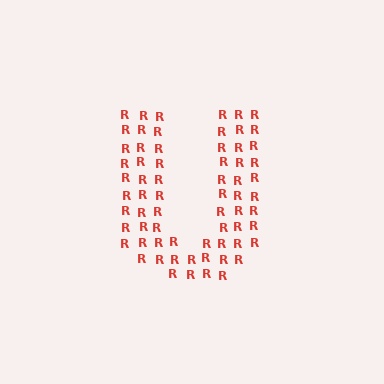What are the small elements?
The small elements are letter R's.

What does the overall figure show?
The overall figure shows the letter U.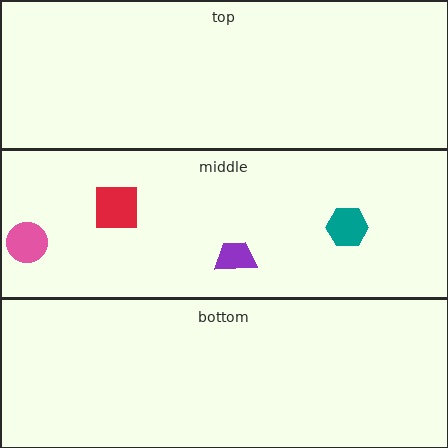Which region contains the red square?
The middle region.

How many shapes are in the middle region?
4.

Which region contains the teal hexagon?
The middle region.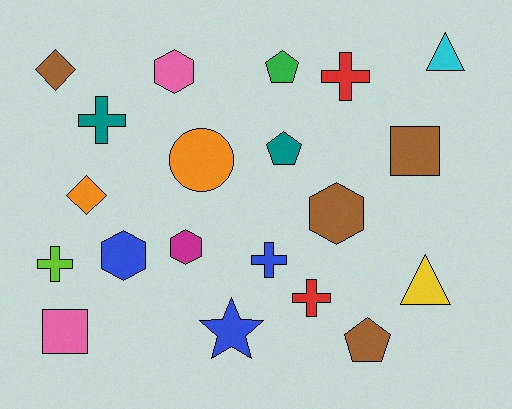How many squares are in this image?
There are 2 squares.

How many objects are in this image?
There are 20 objects.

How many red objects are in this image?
There are 2 red objects.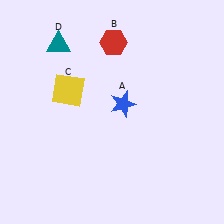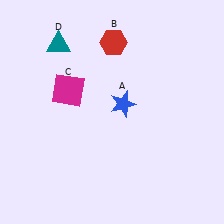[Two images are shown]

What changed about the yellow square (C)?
In Image 1, C is yellow. In Image 2, it changed to magenta.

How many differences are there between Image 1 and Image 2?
There is 1 difference between the two images.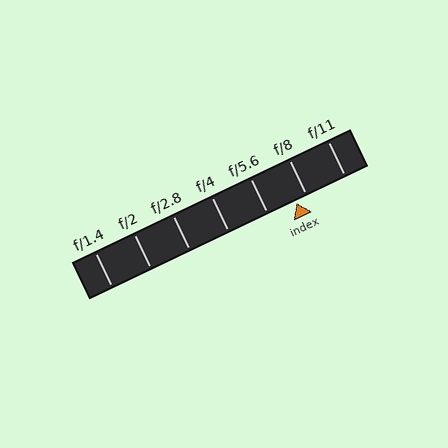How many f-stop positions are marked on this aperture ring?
There are 7 f-stop positions marked.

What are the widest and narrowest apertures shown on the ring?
The widest aperture shown is f/1.4 and the narrowest is f/11.